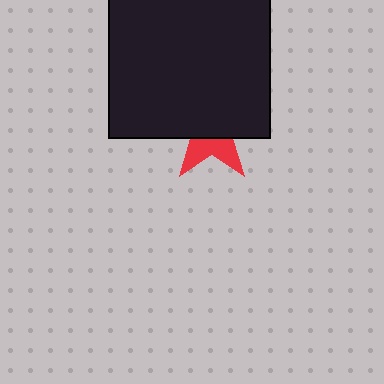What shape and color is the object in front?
The object in front is a black square.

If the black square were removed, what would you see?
You would see the complete red star.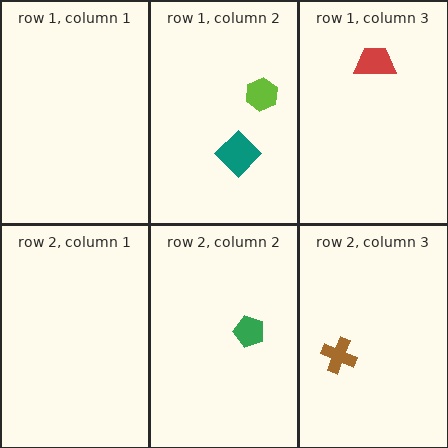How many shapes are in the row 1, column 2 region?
2.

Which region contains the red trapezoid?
The row 1, column 3 region.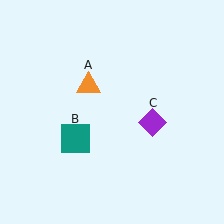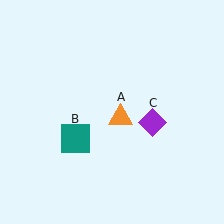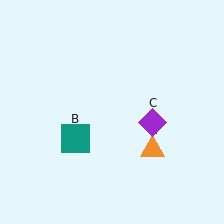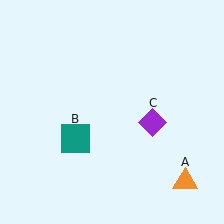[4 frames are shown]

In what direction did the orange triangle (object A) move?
The orange triangle (object A) moved down and to the right.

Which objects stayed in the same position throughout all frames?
Teal square (object B) and purple diamond (object C) remained stationary.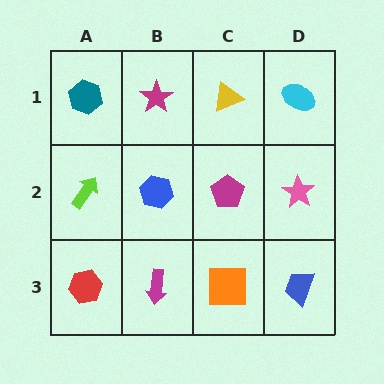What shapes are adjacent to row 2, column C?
A yellow triangle (row 1, column C), an orange square (row 3, column C), a blue hexagon (row 2, column B), a pink star (row 2, column D).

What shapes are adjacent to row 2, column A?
A teal hexagon (row 1, column A), a red hexagon (row 3, column A), a blue hexagon (row 2, column B).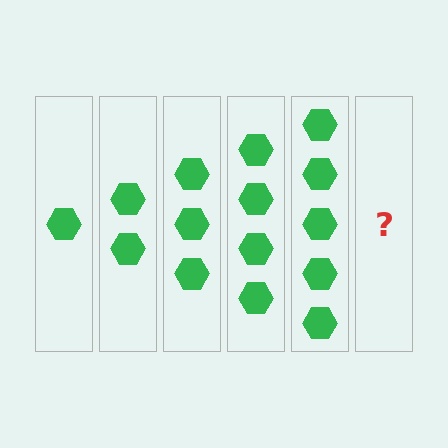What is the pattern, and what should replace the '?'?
The pattern is that each step adds one more hexagon. The '?' should be 6 hexagons.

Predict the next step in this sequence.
The next step is 6 hexagons.